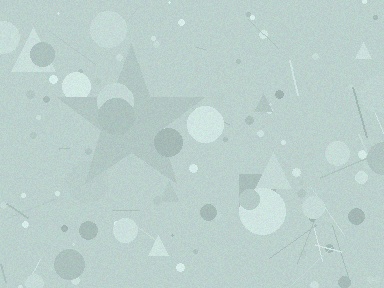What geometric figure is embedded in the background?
A star is embedded in the background.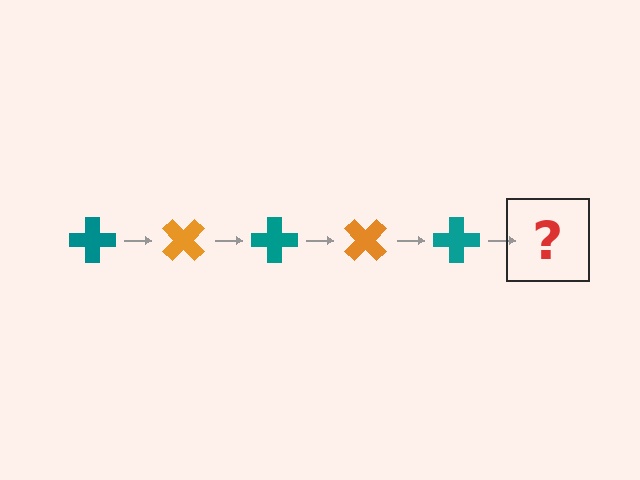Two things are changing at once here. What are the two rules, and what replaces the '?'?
The two rules are that it rotates 45 degrees each step and the color cycles through teal and orange. The '?' should be an orange cross, rotated 225 degrees from the start.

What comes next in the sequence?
The next element should be an orange cross, rotated 225 degrees from the start.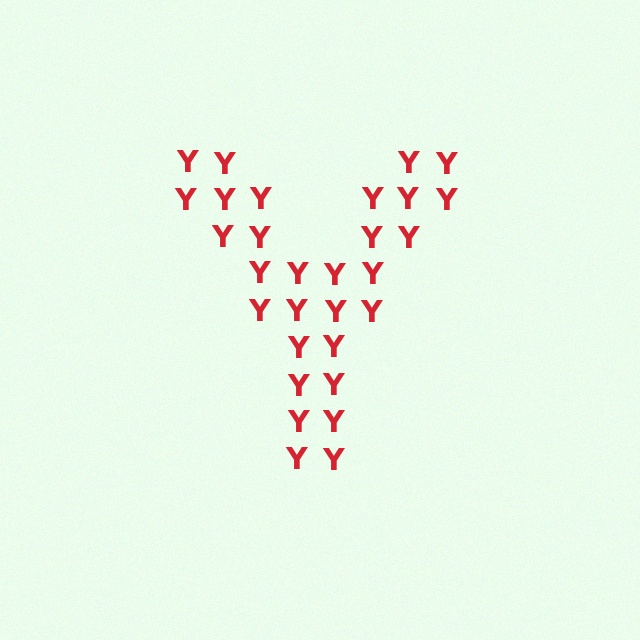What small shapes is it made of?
It is made of small letter Y's.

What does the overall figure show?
The overall figure shows the letter Y.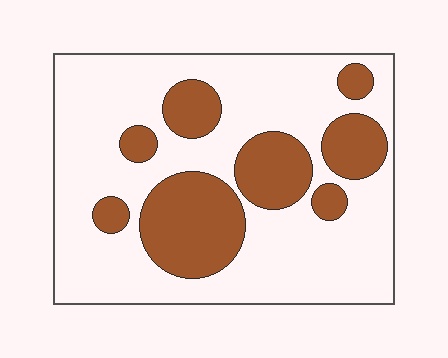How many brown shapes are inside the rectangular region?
8.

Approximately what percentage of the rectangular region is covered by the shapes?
Approximately 30%.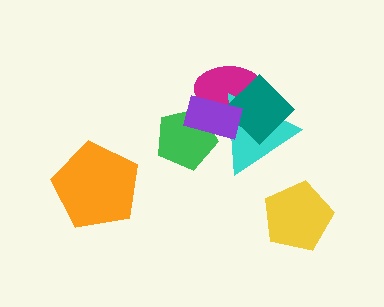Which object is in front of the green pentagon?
The purple rectangle is in front of the green pentagon.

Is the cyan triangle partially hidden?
Yes, it is partially covered by another shape.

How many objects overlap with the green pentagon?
2 objects overlap with the green pentagon.